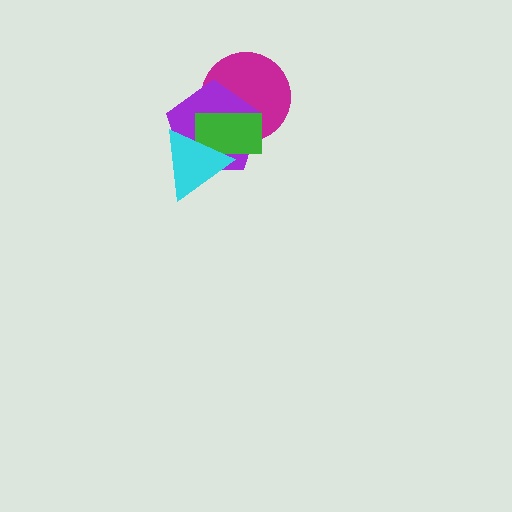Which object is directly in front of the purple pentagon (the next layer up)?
The green rectangle is directly in front of the purple pentagon.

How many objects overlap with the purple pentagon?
3 objects overlap with the purple pentagon.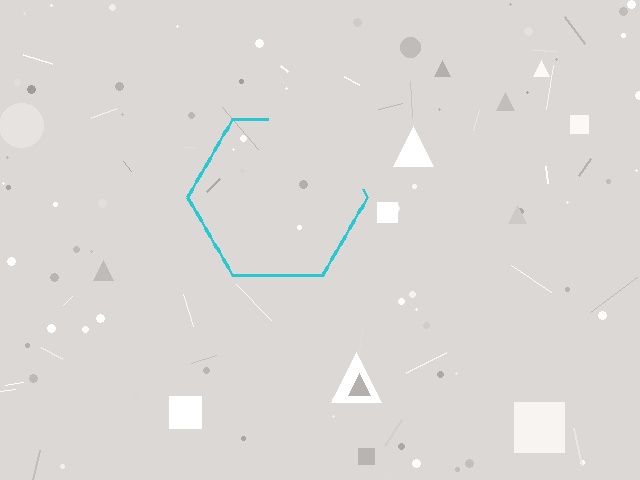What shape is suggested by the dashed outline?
The dashed outline suggests a hexagon.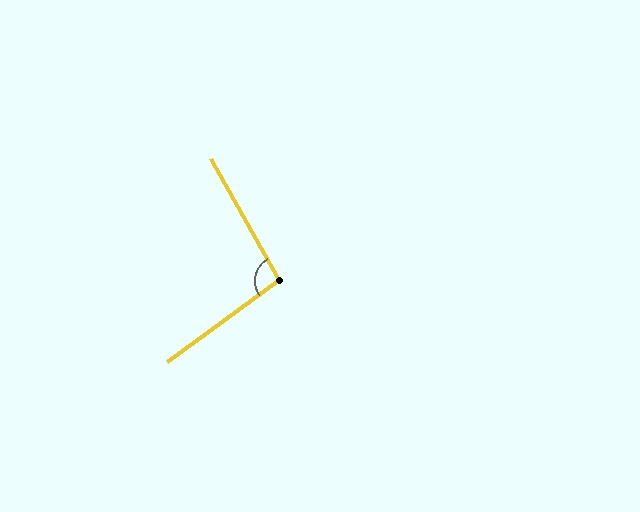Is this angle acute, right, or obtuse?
It is obtuse.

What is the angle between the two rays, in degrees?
Approximately 97 degrees.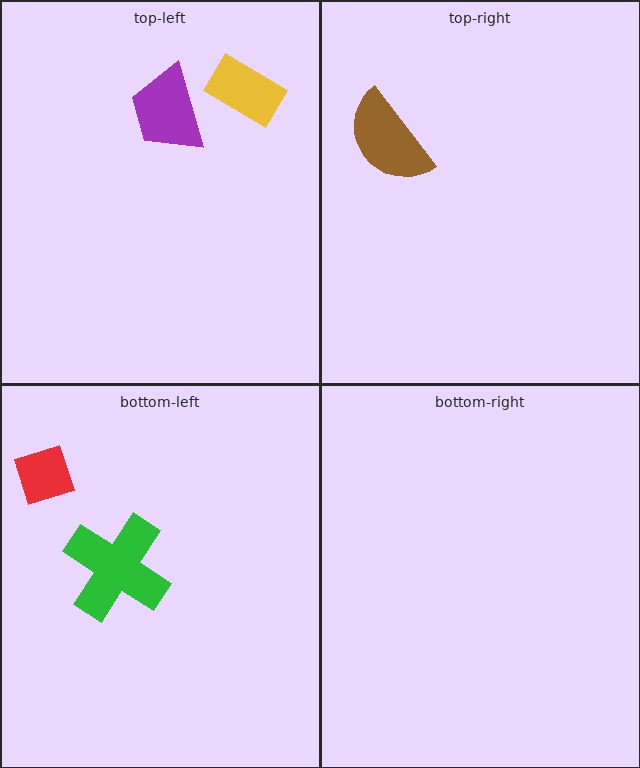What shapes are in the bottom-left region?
The green cross, the red diamond.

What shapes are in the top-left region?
The purple trapezoid, the yellow rectangle.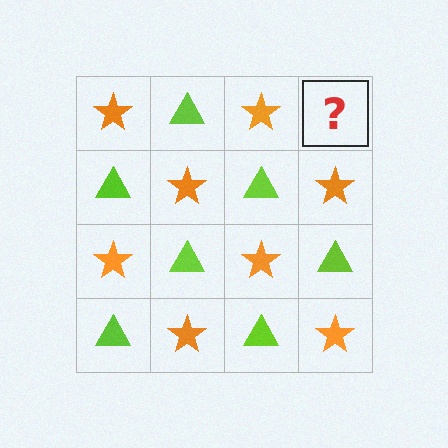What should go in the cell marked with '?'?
The missing cell should contain a lime triangle.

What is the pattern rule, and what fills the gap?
The rule is that it alternates orange star and lime triangle in a checkerboard pattern. The gap should be filled with a lime triangle.